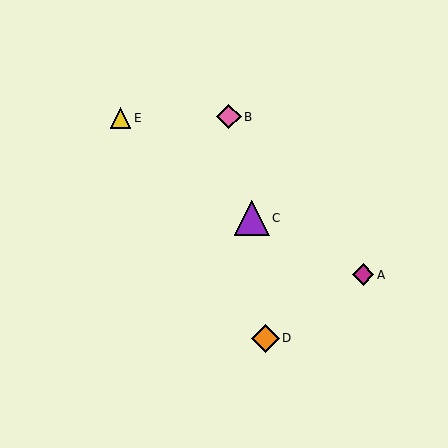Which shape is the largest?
The purple triangle (labeled C) is the largest.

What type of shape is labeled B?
Shape B is a pink diamond.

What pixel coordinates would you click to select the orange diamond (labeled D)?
Click at (265, 338) to select the orange diamond D.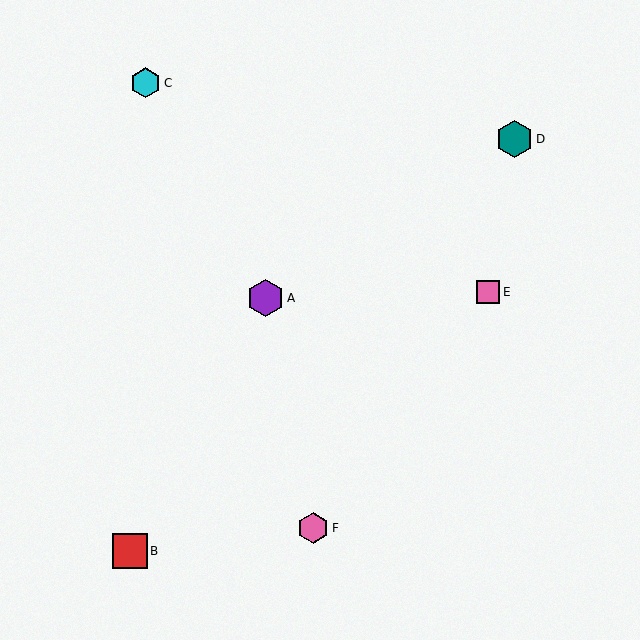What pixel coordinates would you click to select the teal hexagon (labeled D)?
Click at (515, 139) to select the teal hexagon D.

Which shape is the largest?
The purple hexagon (labeled A) is the largest.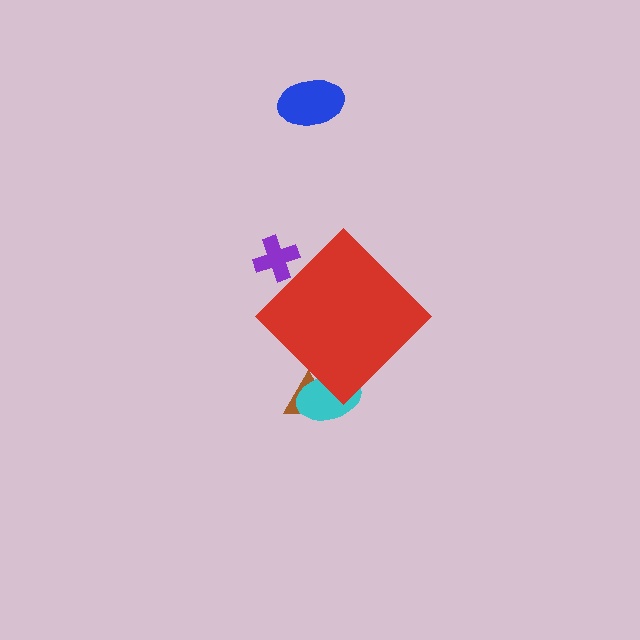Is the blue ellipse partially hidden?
No, the blue ellipse is fully visible.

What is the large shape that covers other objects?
A red diamond.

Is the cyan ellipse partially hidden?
Yes, the cyan ellipse is partially hidden behind the red diamond.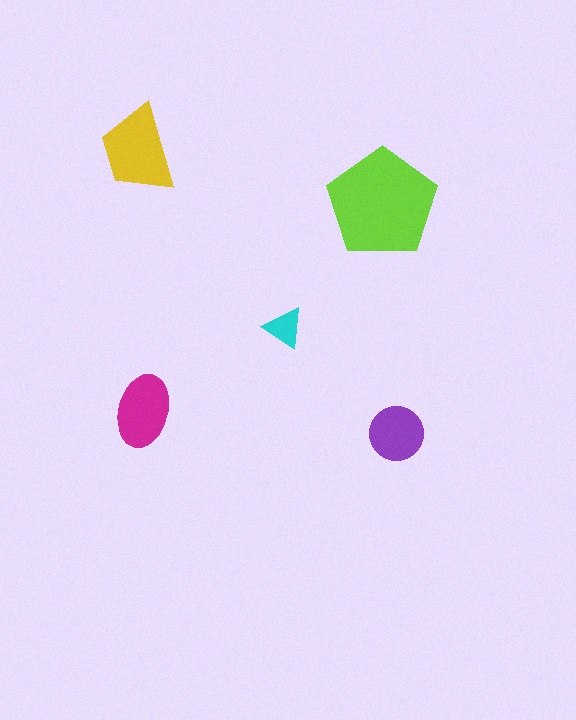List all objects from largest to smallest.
The lime pentagon, the yellow trapezoid, the magenta ellipse, the purple circle, the cyan triangle.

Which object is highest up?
The yellow trapezoid is topmost.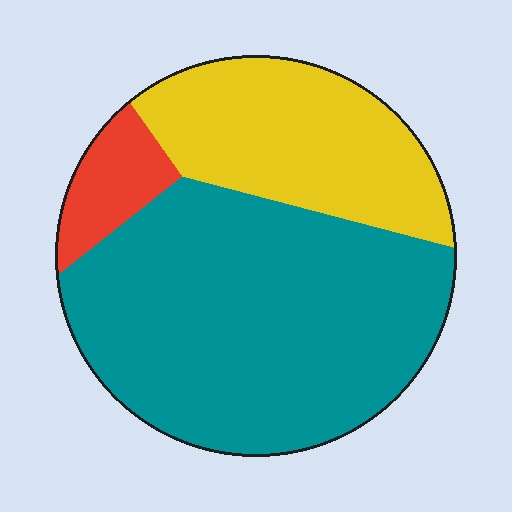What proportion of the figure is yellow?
Yellow takes up about one third (1/3) of the figure.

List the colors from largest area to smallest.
From largest to smallest: teal, yellow, red.